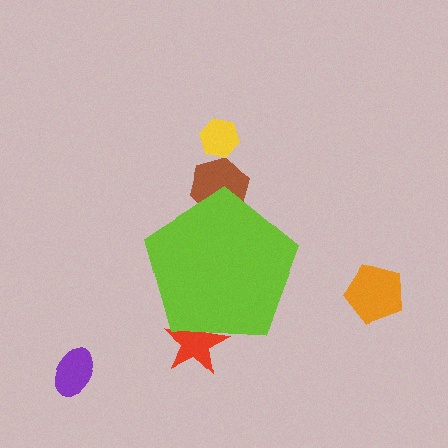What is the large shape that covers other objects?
A lime pentagon.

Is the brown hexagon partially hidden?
Yes, the brown hexagon is partially hidden behind the lime pentagon.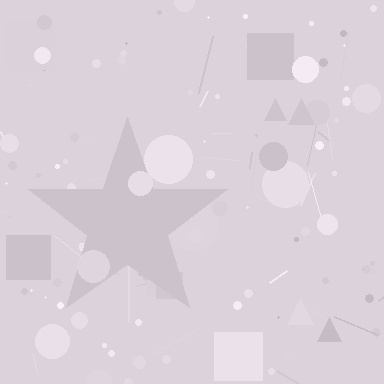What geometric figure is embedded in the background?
A star is embedded in the background.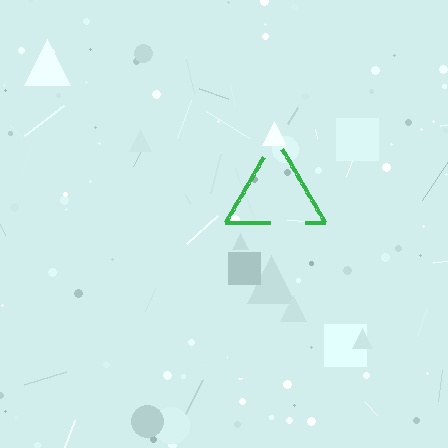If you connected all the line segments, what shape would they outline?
They would outline a triangle.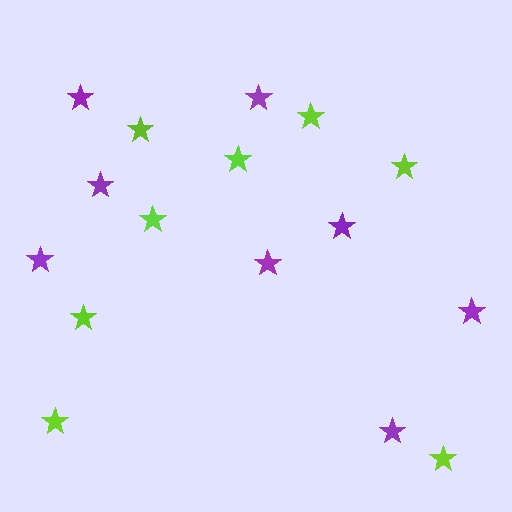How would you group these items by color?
There are 2 groups: one group of lime stars (8) and one group of purple stars (8).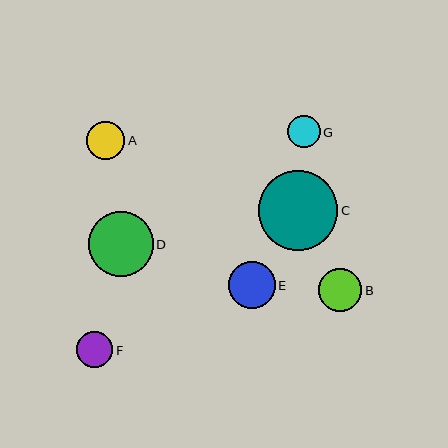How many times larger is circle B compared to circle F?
Circle B is approximately 1.2 times the size of circle F.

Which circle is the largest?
Circle C is the largest with a size of approximately 80 pixels.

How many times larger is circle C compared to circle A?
Circle C is approximately 2.1 times the size of circle A.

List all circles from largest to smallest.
From largest to smallest: C, D, E, B, A, F, G.